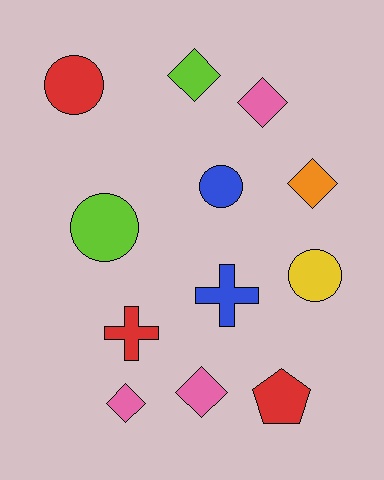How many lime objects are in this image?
There are 2 lime objects.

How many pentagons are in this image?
There is 1 pentagon.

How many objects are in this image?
There are 12 objects.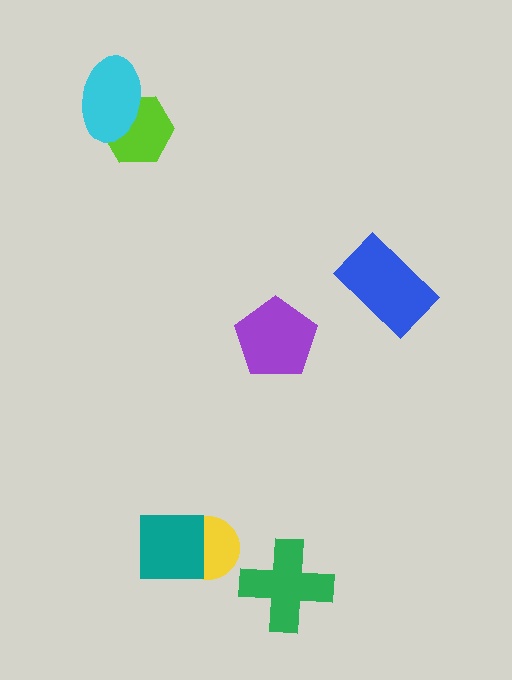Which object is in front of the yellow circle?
The teal square is in front of the yellow circle.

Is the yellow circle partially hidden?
Yes, it is partially covered by another shape.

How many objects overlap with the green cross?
0 objects overlap with the green cross.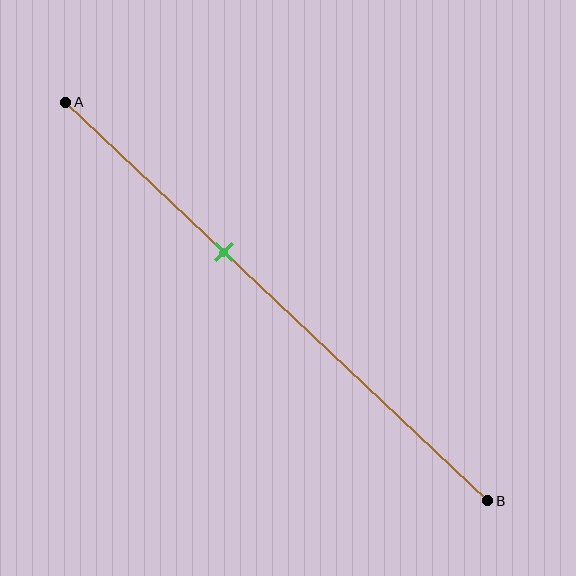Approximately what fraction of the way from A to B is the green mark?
The green mark is approximately 40% of the way from A to B.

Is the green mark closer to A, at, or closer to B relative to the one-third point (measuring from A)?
The green mark is closer to point B than the one-third point of segment AB.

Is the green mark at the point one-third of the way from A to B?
No, the mark is at about 40% from A, not at the 33% one-third point.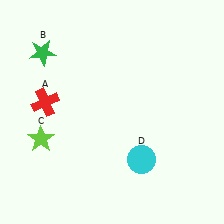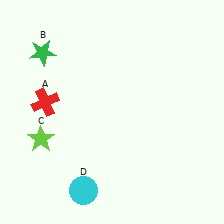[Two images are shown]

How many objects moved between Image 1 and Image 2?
1 object moved between the two images.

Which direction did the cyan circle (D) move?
The cyan circle (D) moved left.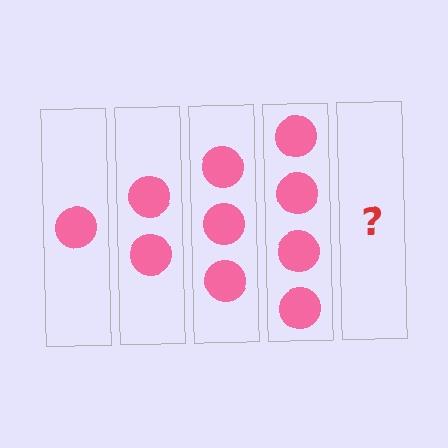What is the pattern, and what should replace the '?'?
The pattern is that each step adds one more circle. The '?' should be 5 circles.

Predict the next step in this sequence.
The next step is 5 circles.